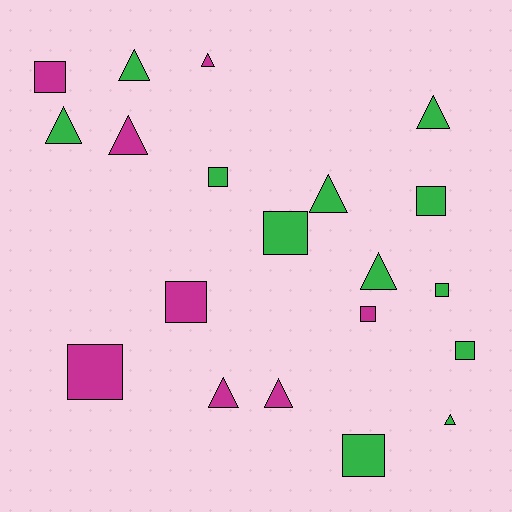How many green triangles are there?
There are 6 green triangles.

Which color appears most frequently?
Green, with 12 objects.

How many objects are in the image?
There are 20 objects.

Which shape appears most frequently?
Square, with 10 objects.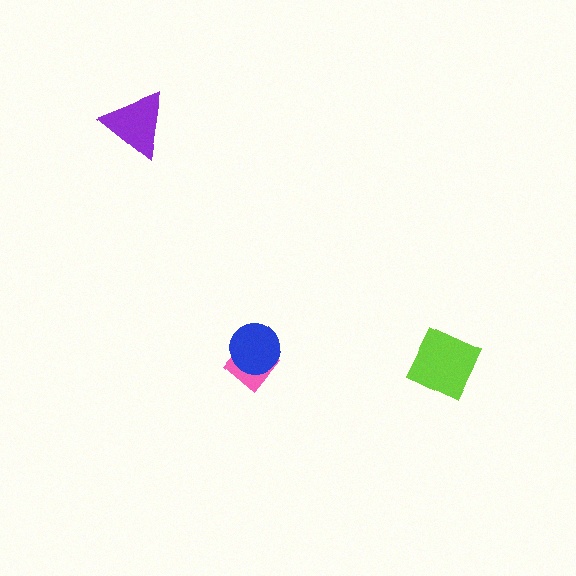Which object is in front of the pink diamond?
The blue circle is in front of the pink diamond.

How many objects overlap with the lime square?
0 objects overlap with the lime square.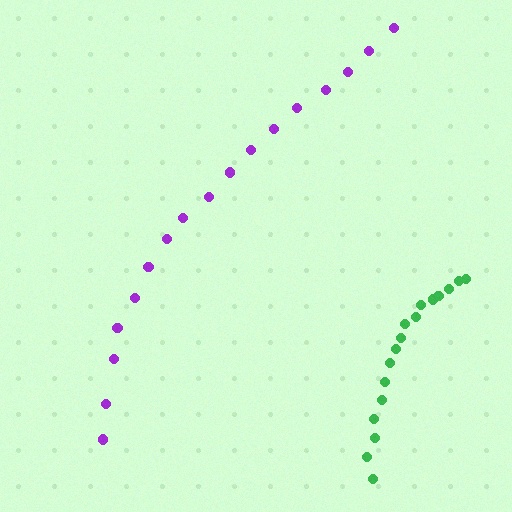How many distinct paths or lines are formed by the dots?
There are 2 distinct paths.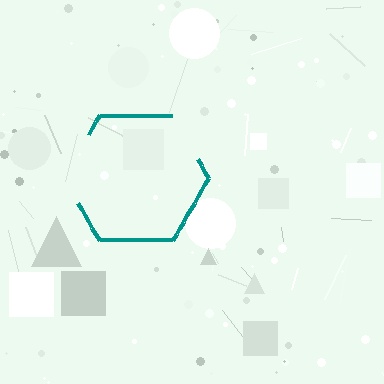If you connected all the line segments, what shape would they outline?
They would outline a hexagon.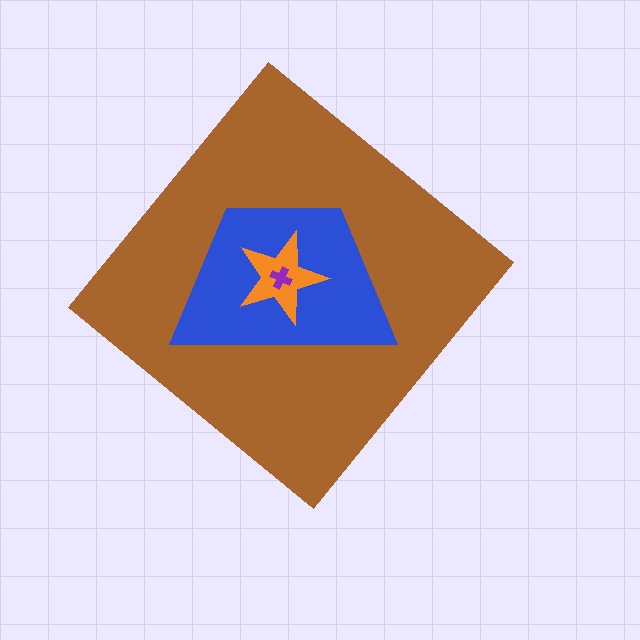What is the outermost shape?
The brown diamond.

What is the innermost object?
The purple cross.